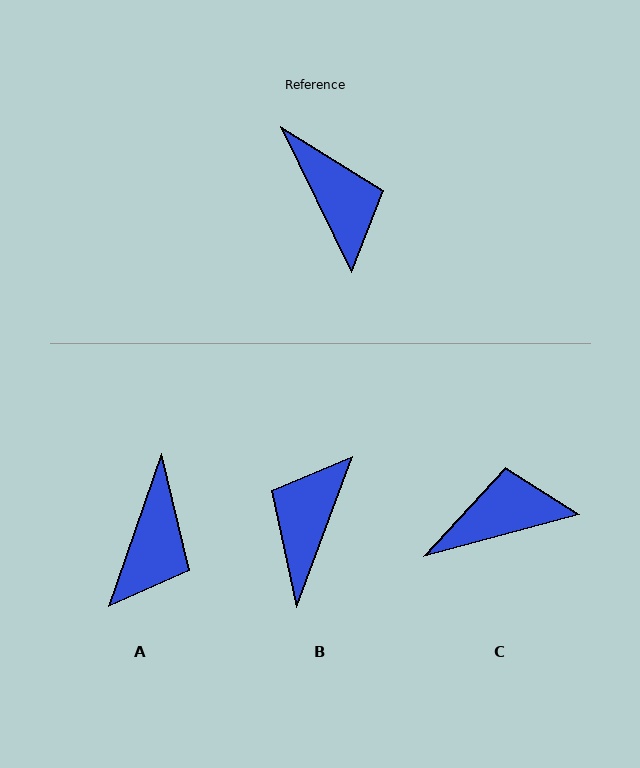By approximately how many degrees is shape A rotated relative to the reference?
Approximately 45 degrees clockwise.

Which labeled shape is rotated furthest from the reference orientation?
B, about 134 degrees away.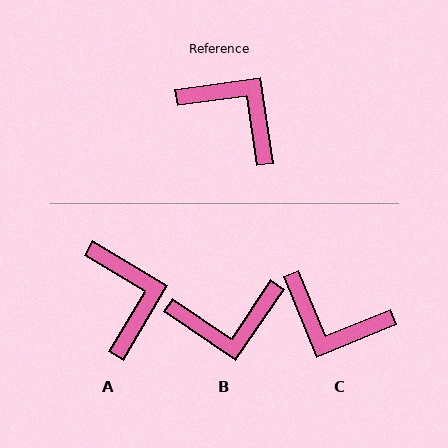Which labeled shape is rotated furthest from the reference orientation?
C, about 166 degrees away.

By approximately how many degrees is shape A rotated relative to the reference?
Approximately 39 degrees clockwise.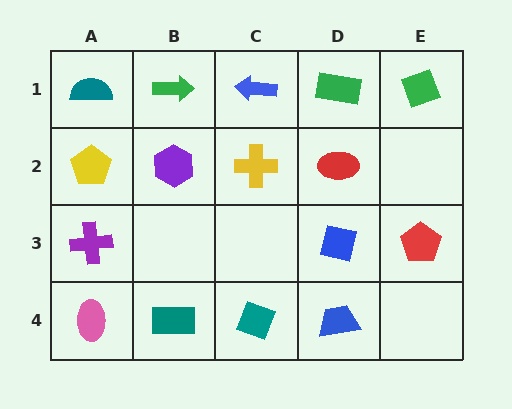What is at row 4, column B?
A teal rectangle.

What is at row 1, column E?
A green diamond.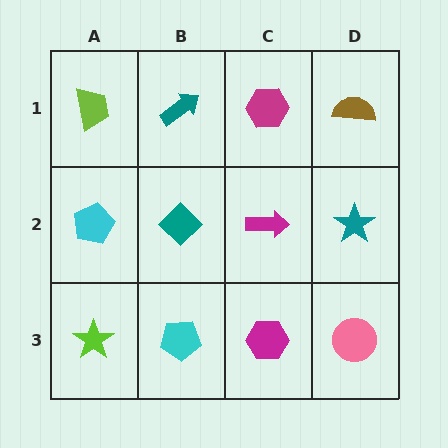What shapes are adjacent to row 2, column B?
A teal arrow (row 1, column B), a cyan pentagon (row 3, column B), a cyan pentagon (row 2, column A), a magenta arrow (row 2, column C).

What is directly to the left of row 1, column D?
A magenta hexagon.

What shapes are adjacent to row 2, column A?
A lime trapezoid (row 1, column A), a lime star (row 3, column A), a teal diamond (row 2, column B).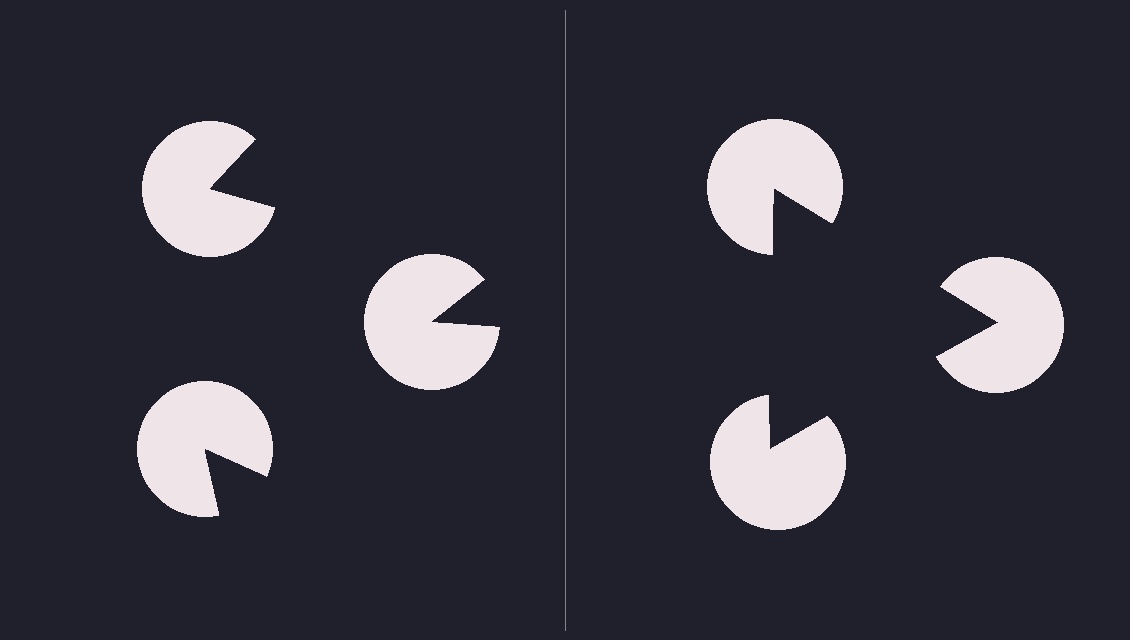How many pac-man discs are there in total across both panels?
6 — 3 on each side.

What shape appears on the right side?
An illusory triangle.